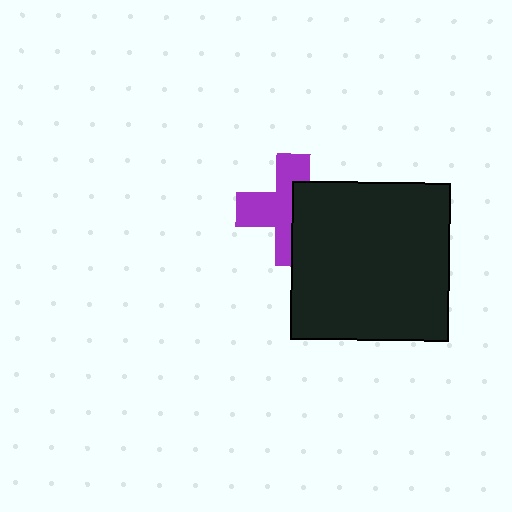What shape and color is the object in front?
The object in front is a black square.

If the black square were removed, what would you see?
You would see the complete purple cross.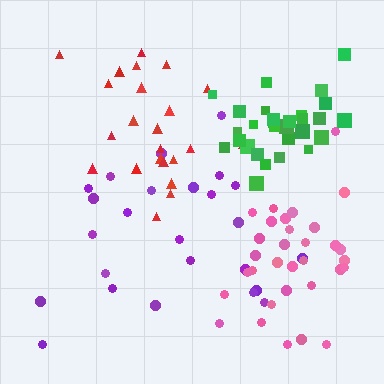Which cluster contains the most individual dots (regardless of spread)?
Pink (32).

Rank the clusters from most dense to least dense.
green, pink, red, purple.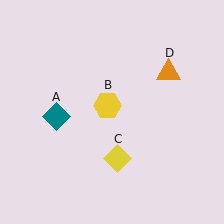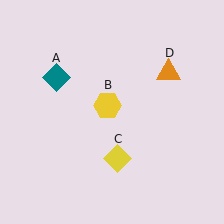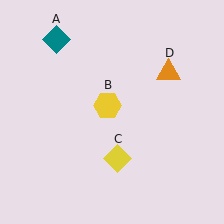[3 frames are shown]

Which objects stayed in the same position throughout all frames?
Yellow hexagon (object B) and yellow diamond (object C) and orange triangle (object D) remained stationary.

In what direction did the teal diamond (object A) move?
The teal diamond (object A) moved up.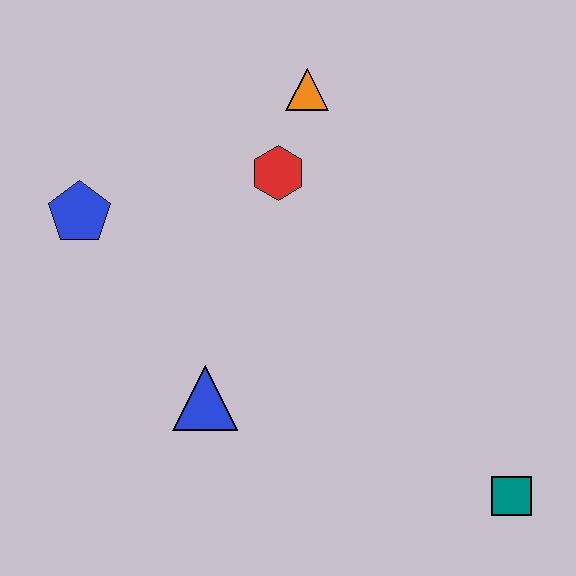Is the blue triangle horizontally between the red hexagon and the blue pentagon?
Yes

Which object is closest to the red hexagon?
The orange triangle is closest to the red hexagon.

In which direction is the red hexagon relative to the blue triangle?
The red hexagon is above the blue triangle.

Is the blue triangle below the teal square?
No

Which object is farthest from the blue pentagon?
The teal square is farthest from the blue pentagon.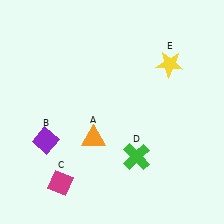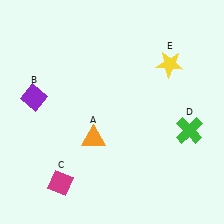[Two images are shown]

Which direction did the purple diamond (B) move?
The purple diamond (B) moved up.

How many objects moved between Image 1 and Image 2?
2 objects moved between the two images.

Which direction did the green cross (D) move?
The green cross (D) moved right.